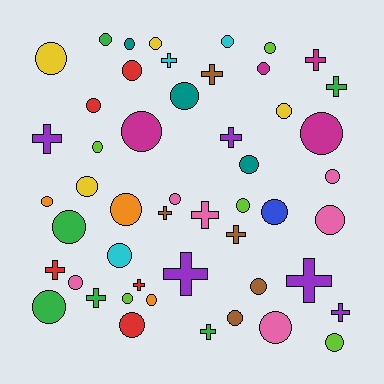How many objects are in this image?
There are 50 objects.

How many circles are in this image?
There are 34 circles.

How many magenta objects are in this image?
There are 4 magenta objects.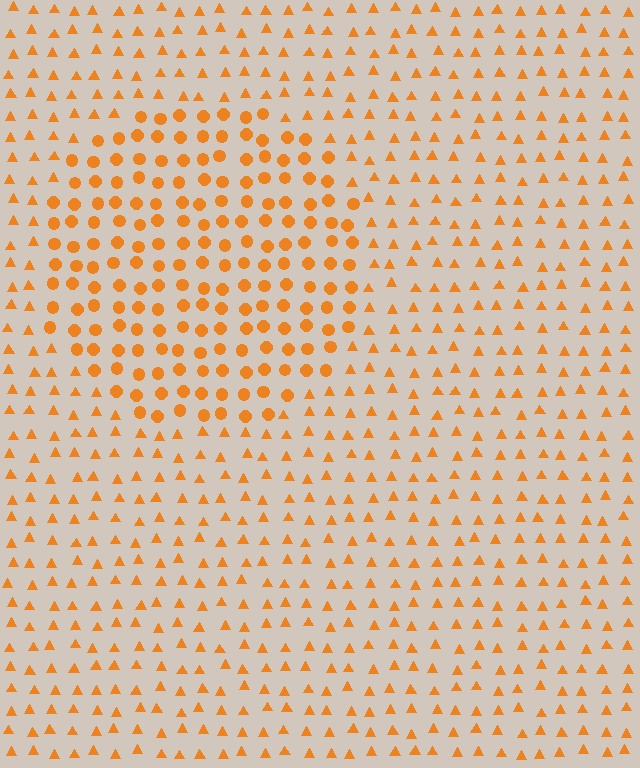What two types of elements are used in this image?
The image uses circles inside the circle region and triangles outside it.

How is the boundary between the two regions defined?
The boundary is defined by a change in element shape: circles inside vs. triangles outside. All elements share the same color and spacing.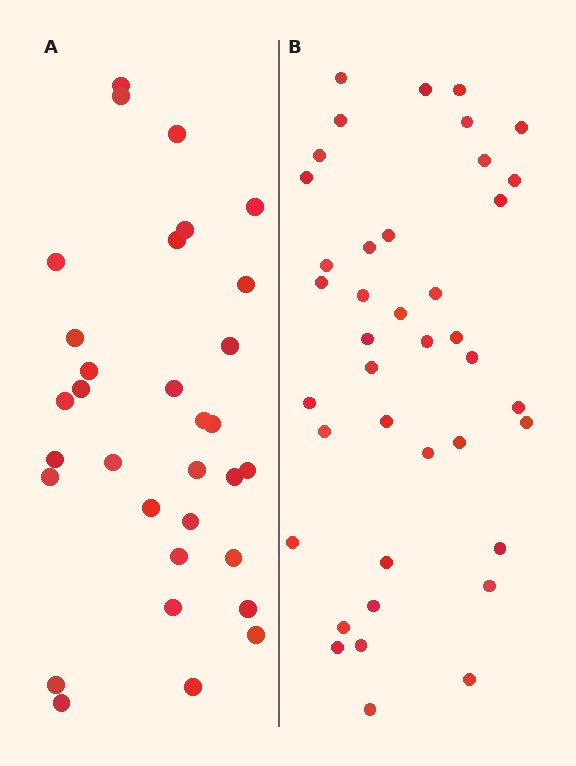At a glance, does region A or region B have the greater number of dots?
Region B (the right region) has more dots.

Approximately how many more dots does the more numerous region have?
Region B has roughly 8 or so more dots than region A.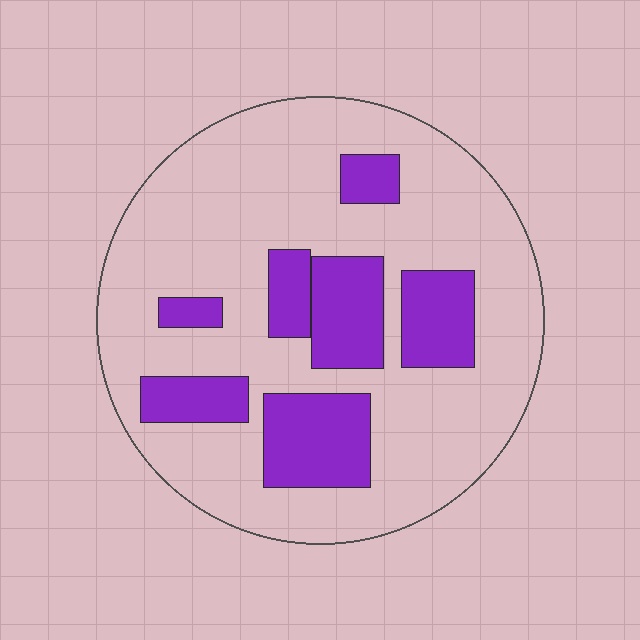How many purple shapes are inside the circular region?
7.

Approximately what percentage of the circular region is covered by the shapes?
Approximately 25%.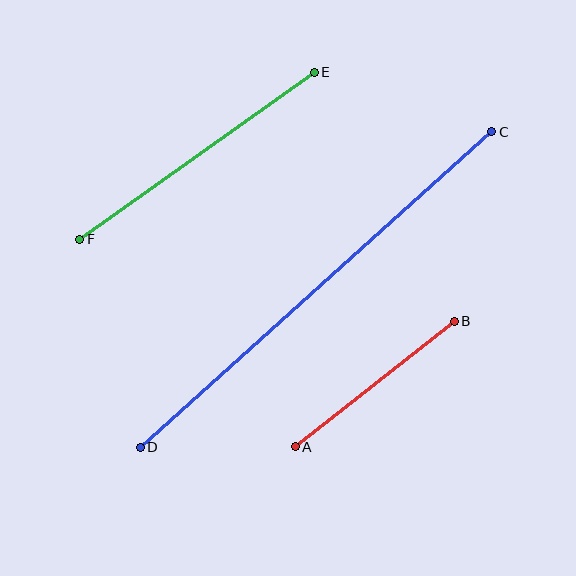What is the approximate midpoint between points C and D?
The midpoint is at approximately (316, 289) pixels.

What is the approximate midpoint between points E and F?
The midpoint is at approximately (197, 156) pixels.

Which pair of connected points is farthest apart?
Points C and D are farthest apart.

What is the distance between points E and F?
The distance is approximately 288 pixels.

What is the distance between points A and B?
The distance is approximately 202 pixels.